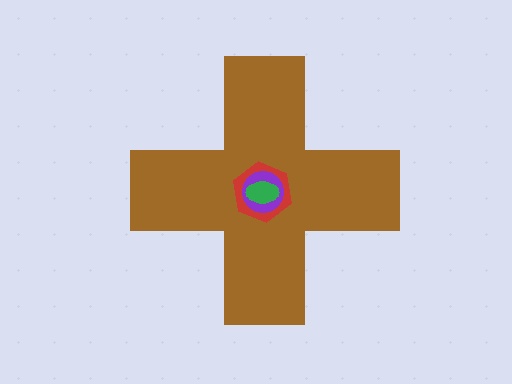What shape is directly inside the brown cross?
The red hexagon.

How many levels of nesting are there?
4.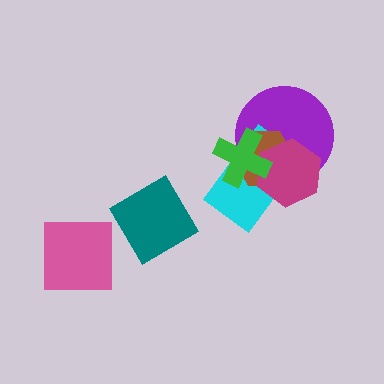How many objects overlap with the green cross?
4 objects overlap with the green cross.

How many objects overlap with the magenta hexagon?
4 objects overlap with the magenta hexagon.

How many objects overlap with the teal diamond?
0 objects overlap with the teal diamond.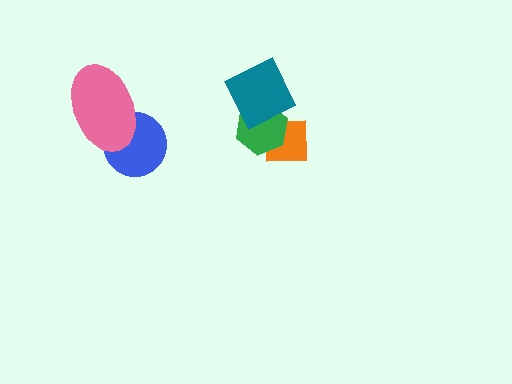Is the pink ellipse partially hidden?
No, no other shape covers it.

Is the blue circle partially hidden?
Yes, it is partially covered by another shape.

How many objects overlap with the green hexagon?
2 objects overlap with the green hexagon.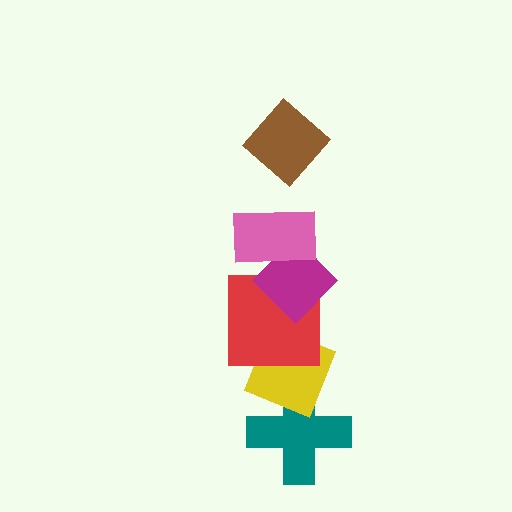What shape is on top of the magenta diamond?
The pink rectangle is on top of the magenta diamond.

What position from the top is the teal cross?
The teal cross is 6th from the top.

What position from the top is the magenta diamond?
The magenta diamond is 3rd from the top.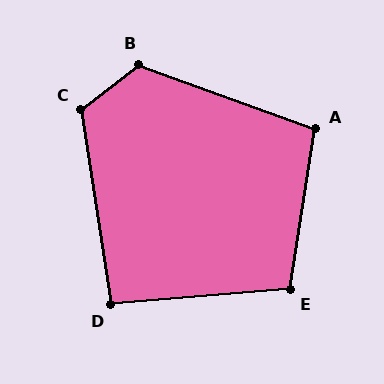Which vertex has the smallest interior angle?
D, at approximately 94 degrees.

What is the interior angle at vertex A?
Approximately 101 degrees (obtuse).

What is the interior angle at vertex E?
Approximately 103 degrees (obtuse).